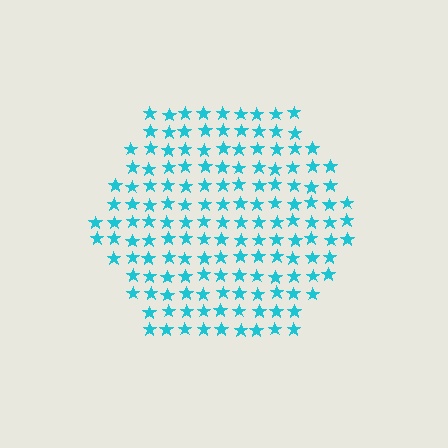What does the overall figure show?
The overall figure shows a hexagon.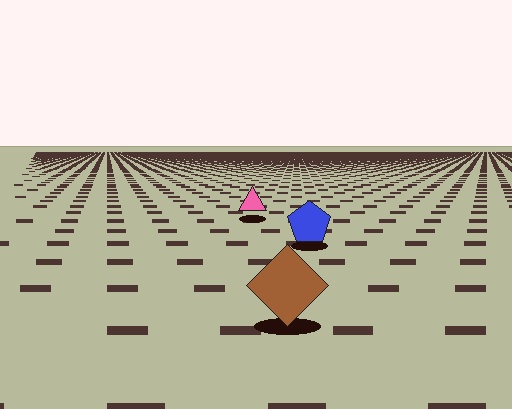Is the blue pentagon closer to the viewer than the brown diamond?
No. The brown diamond is closer — you can tell from the texture gradient: the ground texture is coarser near it.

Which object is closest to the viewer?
The brown diamond is closest. The texture marks near it are larger and more spread out.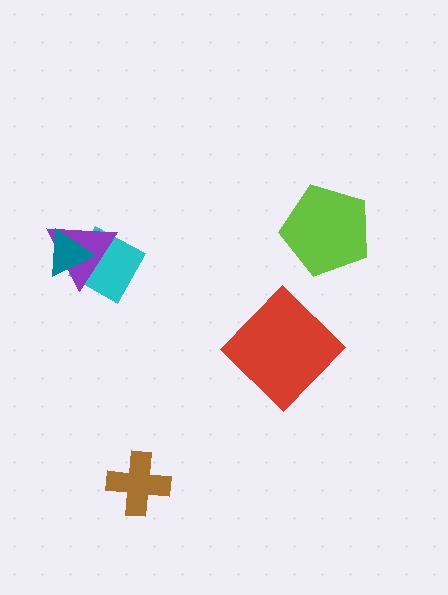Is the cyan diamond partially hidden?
Yes, it is partially covered by another shape.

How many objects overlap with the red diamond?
0 objects overlap with the red diamond.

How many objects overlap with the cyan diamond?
2 objects overlap with the cyan diamond.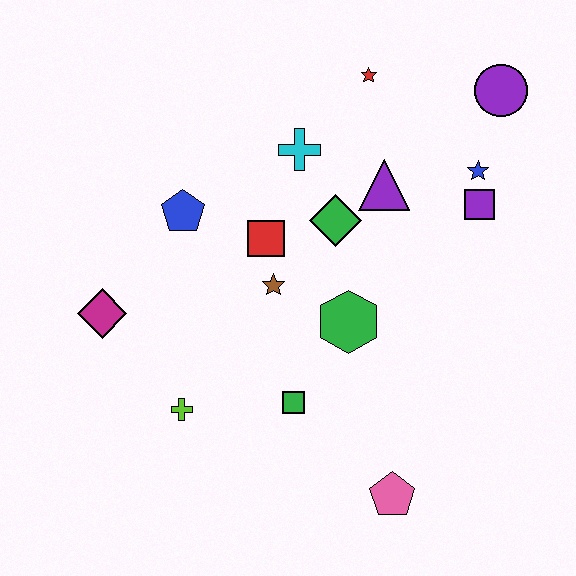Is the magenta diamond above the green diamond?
No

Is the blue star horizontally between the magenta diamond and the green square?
No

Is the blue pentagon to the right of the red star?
No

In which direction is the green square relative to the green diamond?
The green square is below the green diamond.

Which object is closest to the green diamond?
The purple triangle is closest to the green diamond.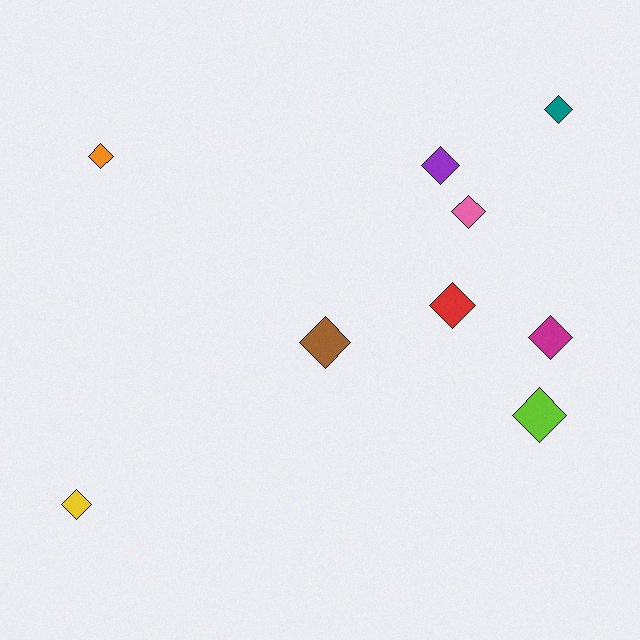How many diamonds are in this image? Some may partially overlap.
There are 9 diamonds.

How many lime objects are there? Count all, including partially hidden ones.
There is 1 lime object.